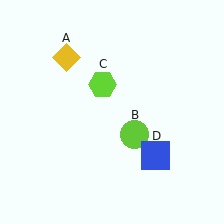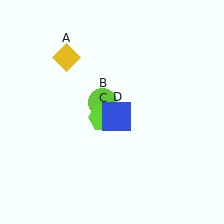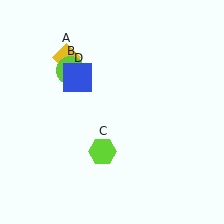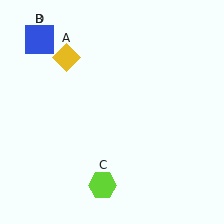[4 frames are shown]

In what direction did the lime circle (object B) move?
The lime circle (object B) moved up and to the left.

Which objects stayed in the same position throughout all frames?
Yellow diamond (object A) remained stationary.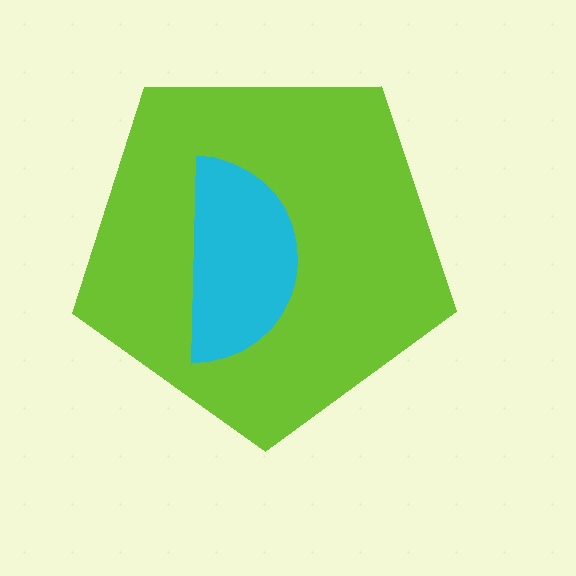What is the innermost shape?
The cyan semicircle.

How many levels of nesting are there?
2.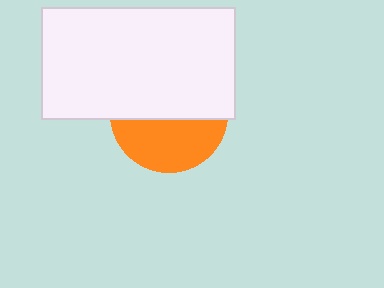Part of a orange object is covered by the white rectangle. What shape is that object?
It is a circle.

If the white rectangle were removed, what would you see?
You would see the complete orange circle.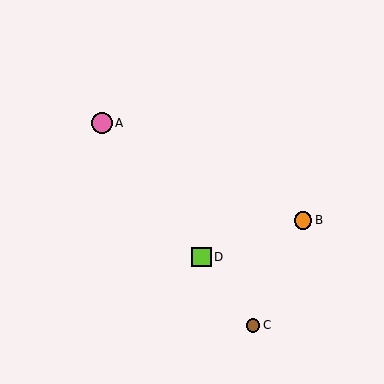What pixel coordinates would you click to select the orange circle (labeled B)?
Click at (303, 220) to select the orange circle B.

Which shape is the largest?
The pink circle (labeled A) is the largest.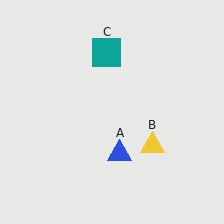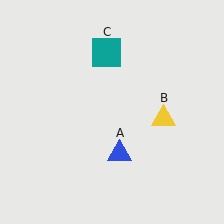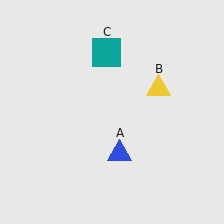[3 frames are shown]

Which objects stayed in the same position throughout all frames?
Blue triangle (object A) and teal square (object C) remained stationary.